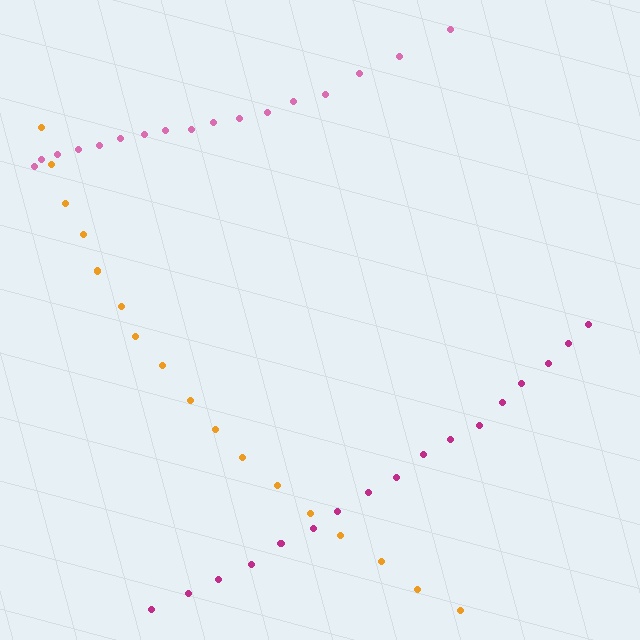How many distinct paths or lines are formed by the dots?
There are 3 distinct paths.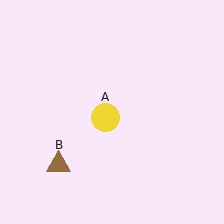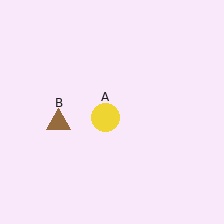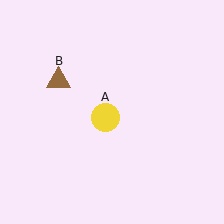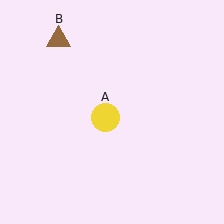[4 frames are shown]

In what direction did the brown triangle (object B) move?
The brown triangle (object B) moved up.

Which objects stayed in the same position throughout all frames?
Yellow circle (object A) remained stationary.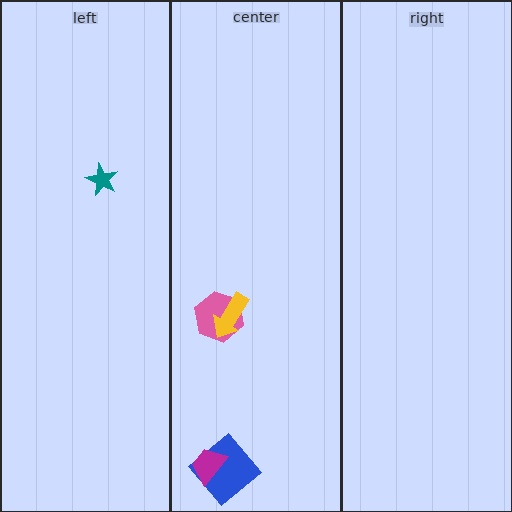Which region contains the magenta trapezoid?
The center region.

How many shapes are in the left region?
1.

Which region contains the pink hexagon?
The center region.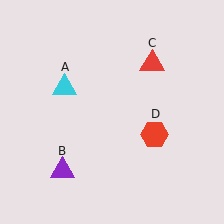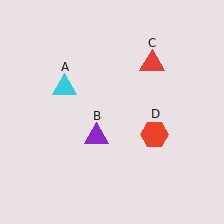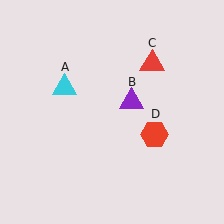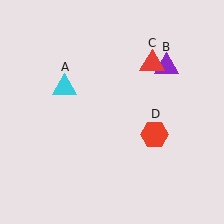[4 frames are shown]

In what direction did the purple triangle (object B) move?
The purple triangle (object B) moved up and to the right.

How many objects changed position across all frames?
1 object changed position: purple triangle (object B).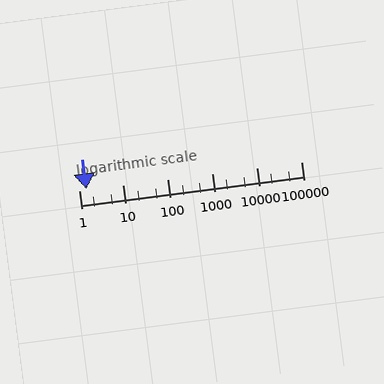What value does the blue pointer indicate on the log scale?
The pointer indicates approximately 1.5.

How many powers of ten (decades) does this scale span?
The scale spans 5 decades, from 1 to 100000.